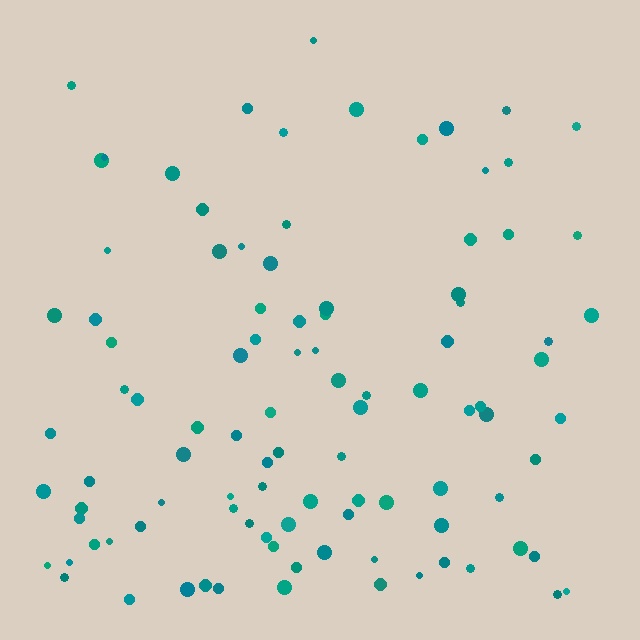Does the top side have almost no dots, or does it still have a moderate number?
Still a moderate number, just noticeably fewer than the bottom.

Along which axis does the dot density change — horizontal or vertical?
Vertical.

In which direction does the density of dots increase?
From top to bottom, with the bottom side densest.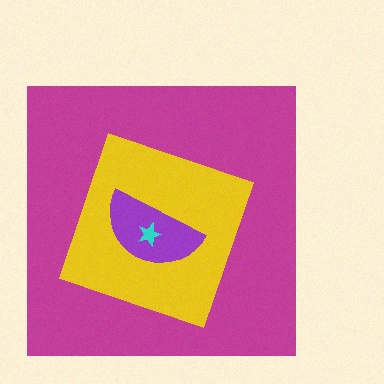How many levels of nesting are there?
4.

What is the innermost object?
The cyan star.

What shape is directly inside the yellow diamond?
The purple semicircle.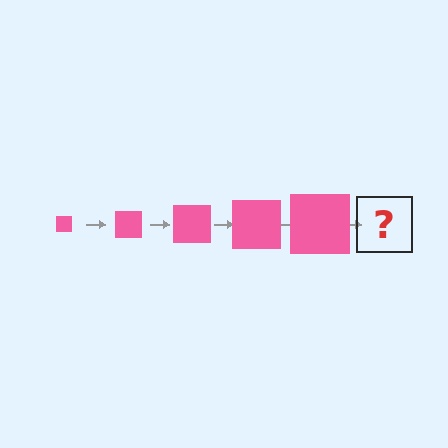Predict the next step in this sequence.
The next step is a pink square, larger than the previous one.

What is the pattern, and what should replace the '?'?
The pattern is that the square gets progressively larger each step. The '?' should be a pink square, larger than the previous one.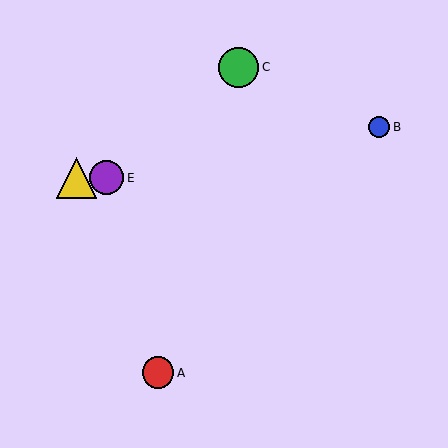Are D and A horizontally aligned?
No, D is at y≈178 and A is at y≈373.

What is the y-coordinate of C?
Object C is at y≈67.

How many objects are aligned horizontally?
2 objects (D, E) are aligned horizontally.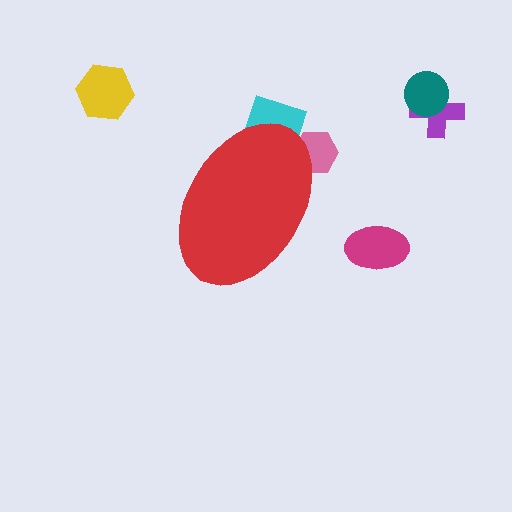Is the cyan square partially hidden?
Yes, the cyan square is partially hidden behind the red ellipse.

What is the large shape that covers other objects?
A red ellipse.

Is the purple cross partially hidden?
No, the purple cross is fully visible.